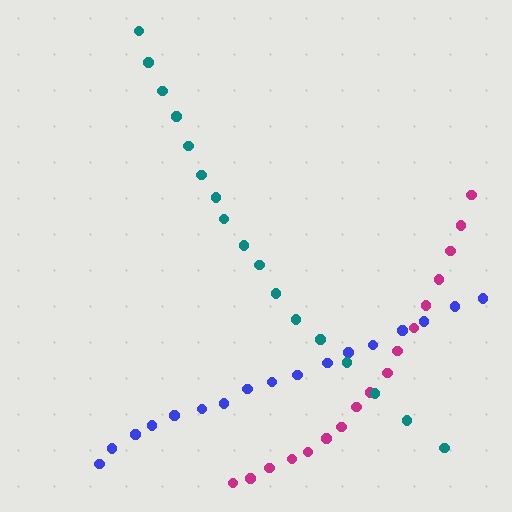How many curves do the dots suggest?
There are 3 distinct paths.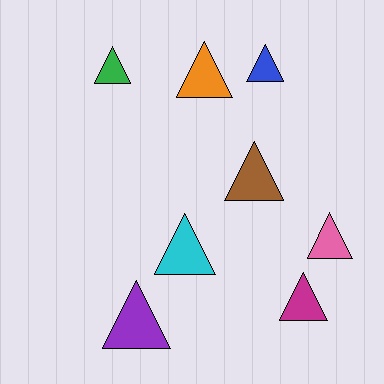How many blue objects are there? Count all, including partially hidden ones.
There is 1 blue object.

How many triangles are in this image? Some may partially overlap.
There are 8 triangles.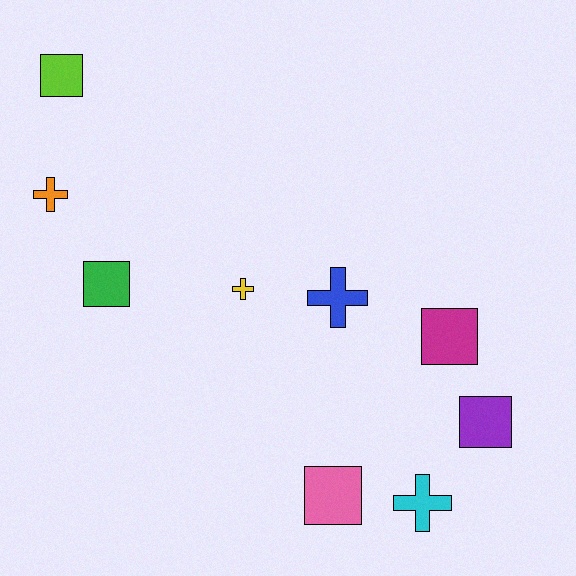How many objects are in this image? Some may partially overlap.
There are 9 objects.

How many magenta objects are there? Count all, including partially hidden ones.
There is 1 magenta object.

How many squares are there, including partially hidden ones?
There are 5 squares.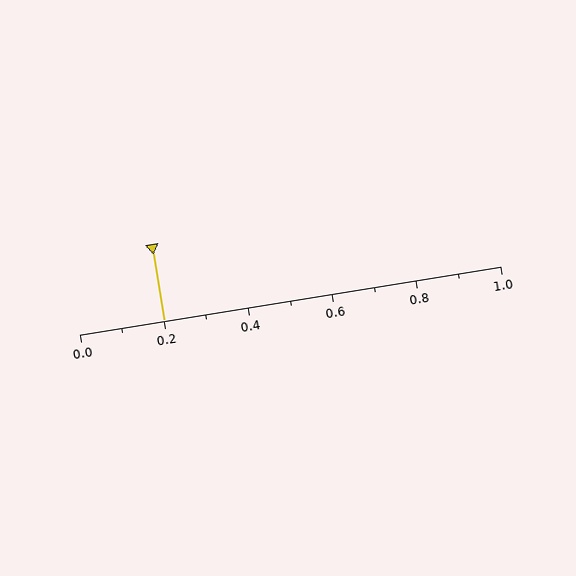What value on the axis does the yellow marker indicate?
The marker indicates approximately 0.2.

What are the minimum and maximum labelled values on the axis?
The axis runs from 0.0 to 1.0.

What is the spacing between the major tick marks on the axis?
The major ticks are spaced 0.2 apart.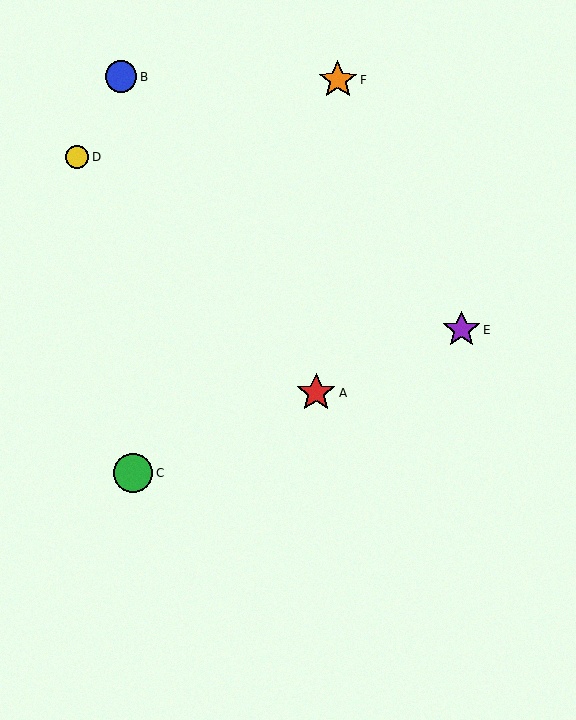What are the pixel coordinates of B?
Object B is at (121, 77).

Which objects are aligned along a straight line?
Objects A, C, E are aligned along a straight line.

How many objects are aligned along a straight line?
3 objects (A, C, E) are aligned along a straight line.